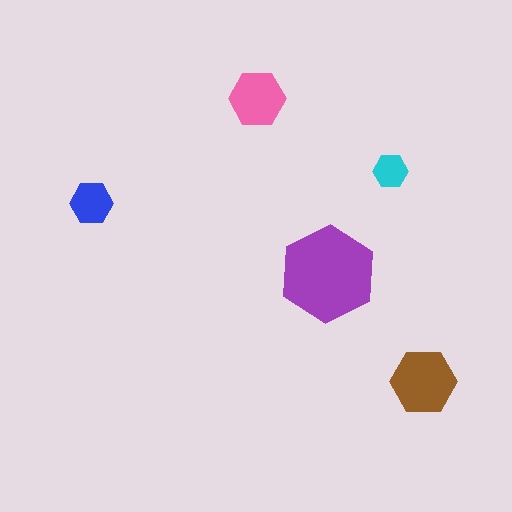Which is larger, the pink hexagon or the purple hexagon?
The purple one.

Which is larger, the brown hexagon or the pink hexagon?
The brown one.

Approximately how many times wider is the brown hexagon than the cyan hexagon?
About 2 times wider.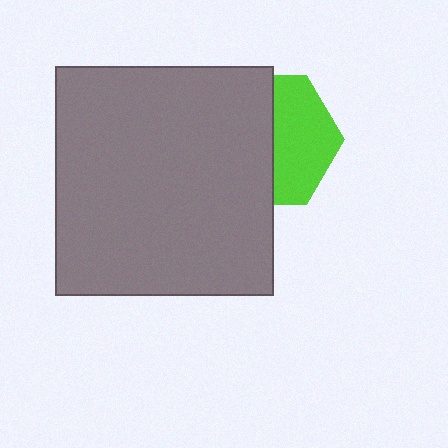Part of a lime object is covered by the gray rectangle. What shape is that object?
It is a hexagon.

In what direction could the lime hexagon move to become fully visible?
The lime hexagon could move right. That would shift it out from behind the gray rectangle entirely.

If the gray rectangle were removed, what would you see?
You would see the complete lime hexagon.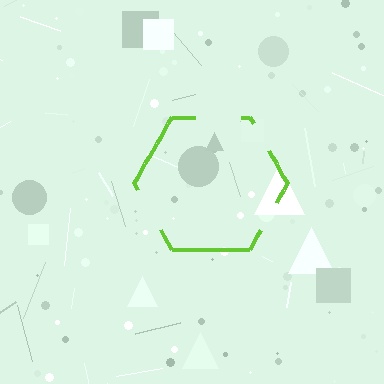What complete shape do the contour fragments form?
The contour fragments form a hexagon.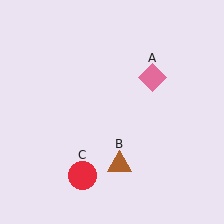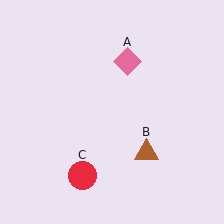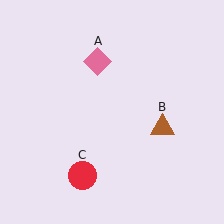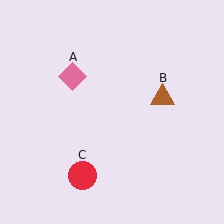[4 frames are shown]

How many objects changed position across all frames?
2 objects changed position: pink diamond (object A), brown triangle (object B).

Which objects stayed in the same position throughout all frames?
Red circle (object C) remained stationary.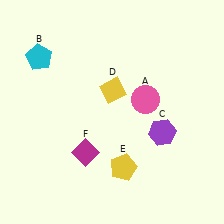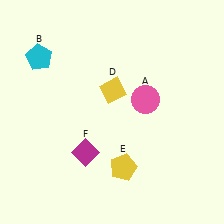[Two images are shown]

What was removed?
The purple hexagon (C) was removed in Image 2.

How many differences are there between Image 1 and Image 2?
There is 1 difference between the two images.